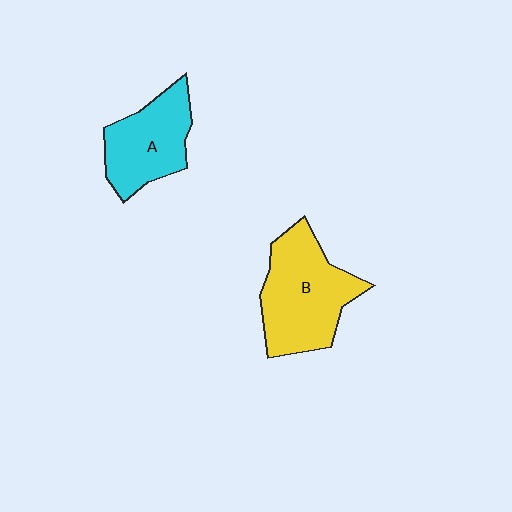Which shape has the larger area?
Shape B (yellow).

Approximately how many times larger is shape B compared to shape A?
Approximately 1.3 times.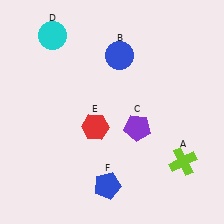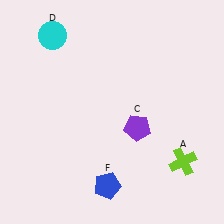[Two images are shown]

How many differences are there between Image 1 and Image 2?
There are 2 differences between the two images.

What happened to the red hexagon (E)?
The red hexagon (E) was removed in Image 2. It was in the bottom-left area of Image 1.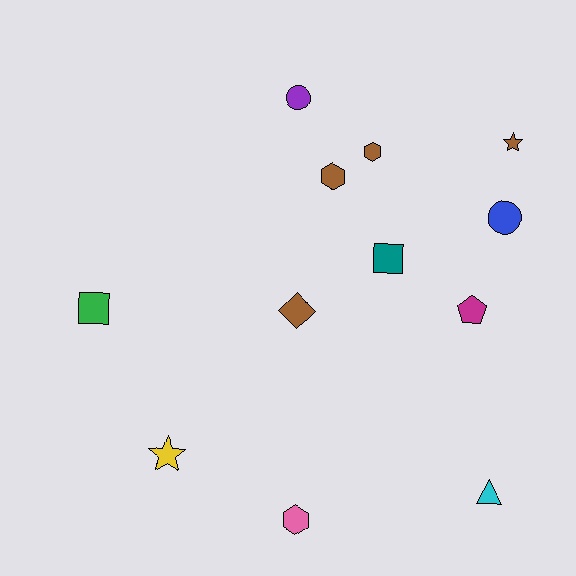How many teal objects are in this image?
There is 1 teal object.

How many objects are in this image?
There are 12 objects.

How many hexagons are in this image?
There are 3 hexagons.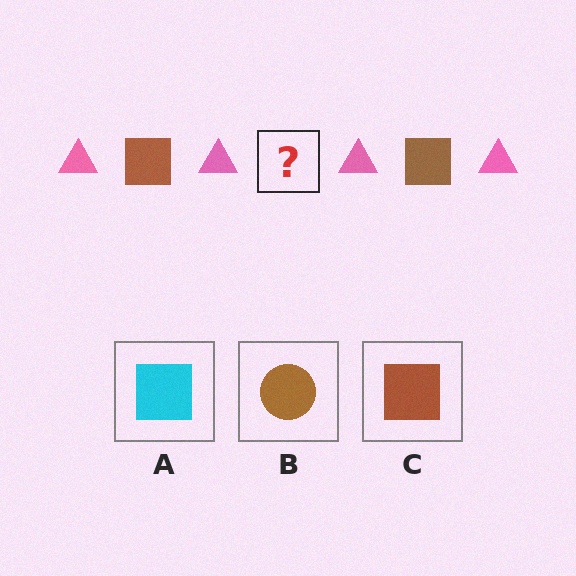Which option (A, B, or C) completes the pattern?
C.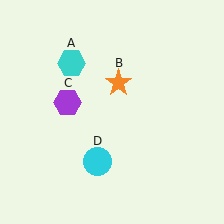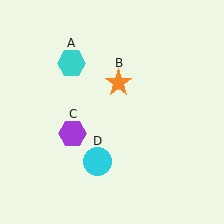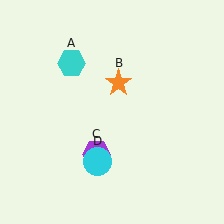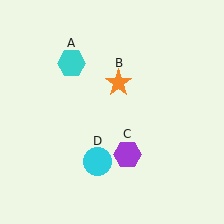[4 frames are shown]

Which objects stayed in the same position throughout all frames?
Cyan hexagon (object A) and orange star (object B) and cyan circle (object D) remained stationary.